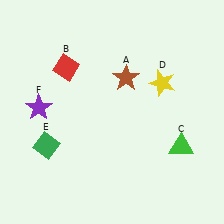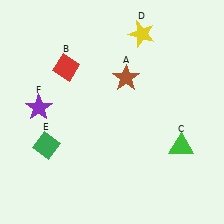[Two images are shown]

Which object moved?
The yellow star (D) moved up.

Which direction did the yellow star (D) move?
The yellow star (D) moved up.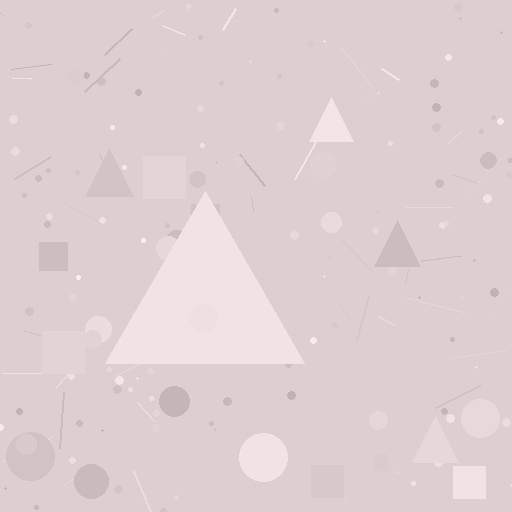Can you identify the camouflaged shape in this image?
The camouflaged shape is a triangle.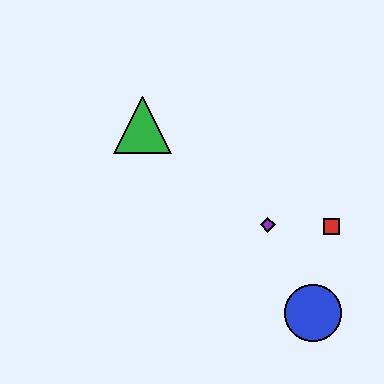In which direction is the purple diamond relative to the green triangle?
The purple diamond is to the right of the green triangle.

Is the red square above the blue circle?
Yes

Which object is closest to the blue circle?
The red square is closest to the blue circle.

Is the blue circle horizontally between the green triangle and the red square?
Yes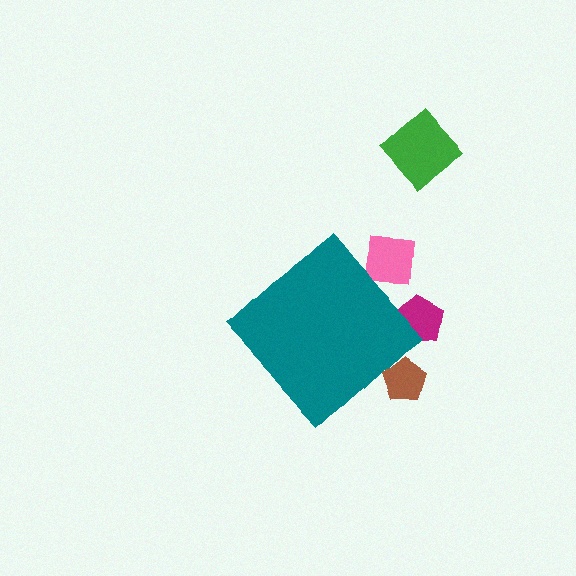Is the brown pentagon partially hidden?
Yes, the brown pentagon is partially hidden behind the teal diamond.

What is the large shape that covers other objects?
A teal diamond.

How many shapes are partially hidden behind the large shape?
3 shapes are partially hidden.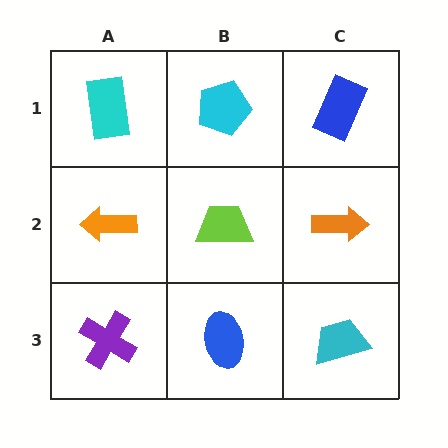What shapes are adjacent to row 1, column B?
A lime trapezoid (row 2, column B), a cyan rectangle (row 1, column A), a blue rectangle (row 1, column C).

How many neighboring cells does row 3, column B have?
3.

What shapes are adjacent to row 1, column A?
An orange arrow (row 2, column A), a cyan pentagon (row 1, column B).